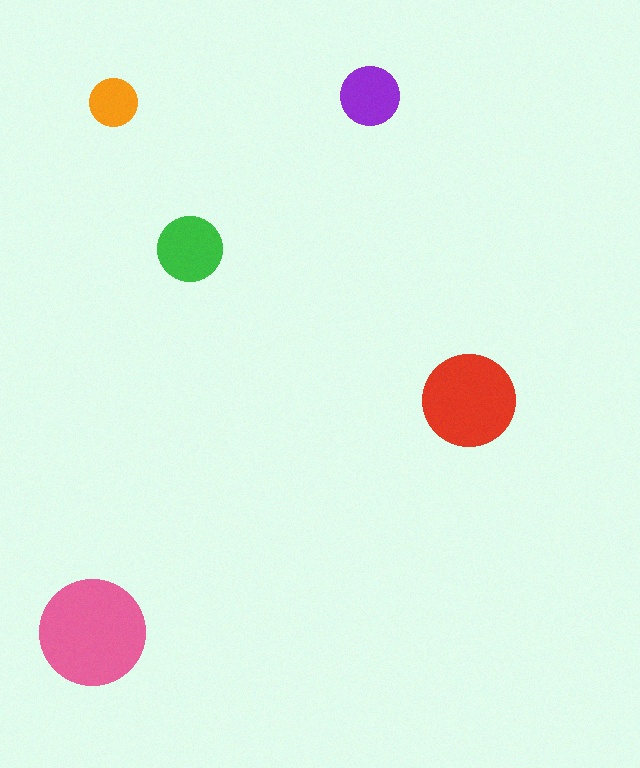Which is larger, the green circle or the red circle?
The red one.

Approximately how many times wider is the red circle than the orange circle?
About 2 times wider.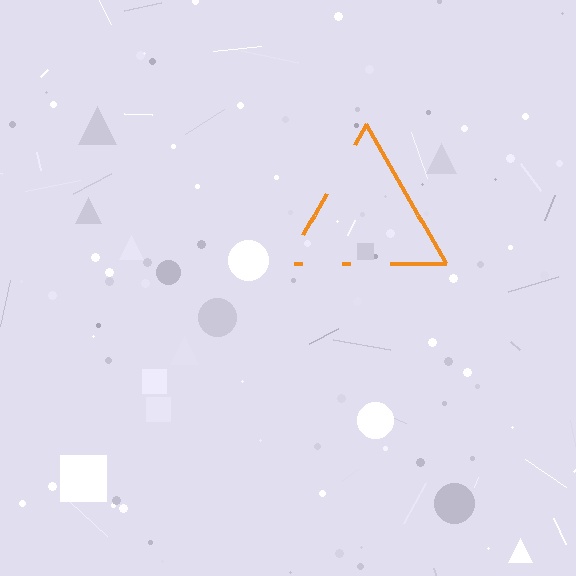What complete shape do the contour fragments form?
The contour fragments form a triangle.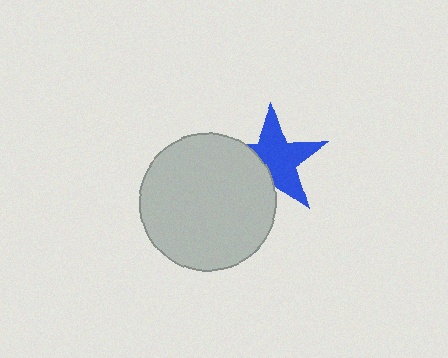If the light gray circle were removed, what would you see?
You would see the complete blue star.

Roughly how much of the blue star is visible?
Most of it is visible (roughly 65%).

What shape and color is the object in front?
The object in front is a light gray circle.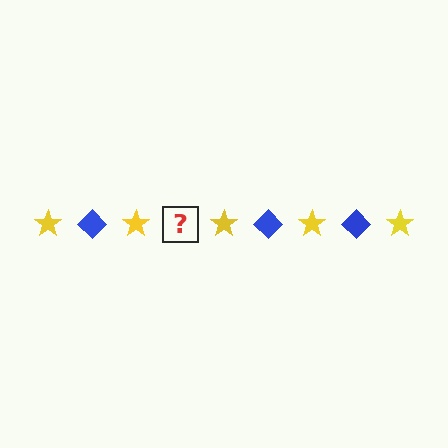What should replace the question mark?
The question mark should be replaced with a blue diamond.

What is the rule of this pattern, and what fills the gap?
The rule is that the pattern alternates between yellow star and blue diamond. The gap should be filled with a blue diamond.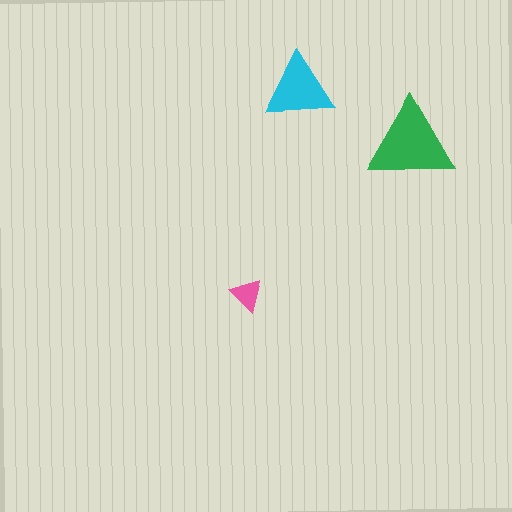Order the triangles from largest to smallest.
the green one, the cyan one, the pink one.